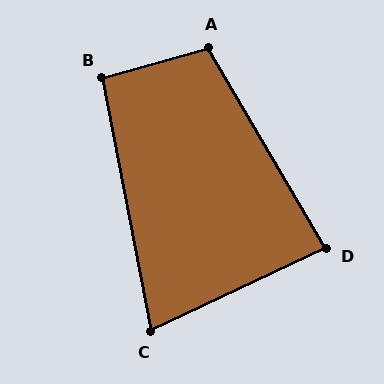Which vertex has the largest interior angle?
A, at approximately 104 degrees.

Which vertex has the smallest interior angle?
C, at approximately 76 degrees.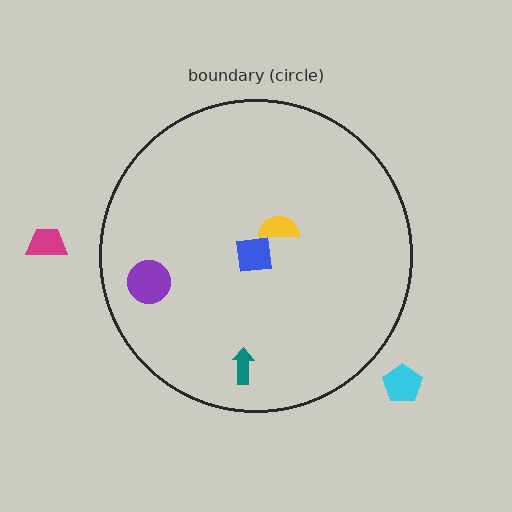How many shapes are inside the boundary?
4 inside, 2 outside.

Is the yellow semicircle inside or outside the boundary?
Inside.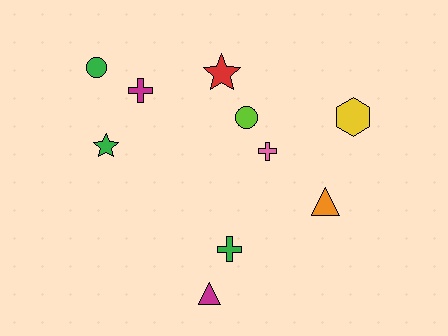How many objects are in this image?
There are 10 objects.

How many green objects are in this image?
There are 3 green objects.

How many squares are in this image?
There are no squares.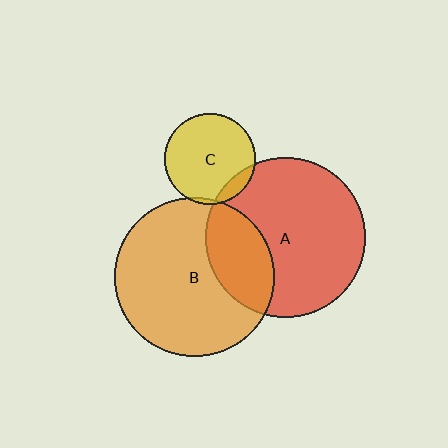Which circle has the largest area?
Circle A (red).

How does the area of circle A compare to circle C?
Approximately 3.1 times.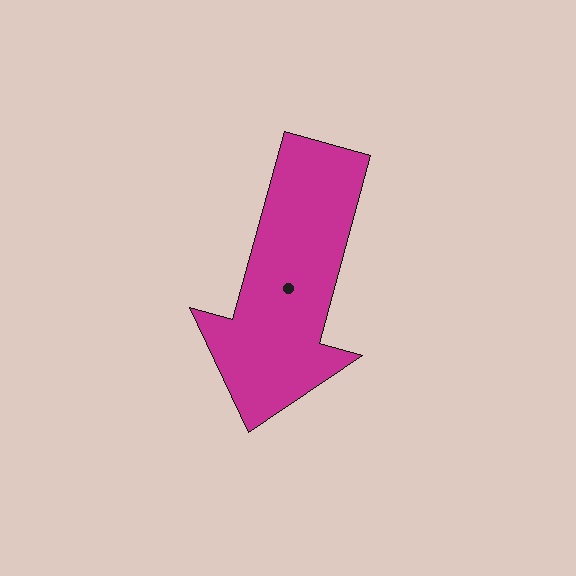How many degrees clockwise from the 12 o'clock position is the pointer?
Approximately 195 degrees.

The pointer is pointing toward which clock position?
Roughly 7 o'clock.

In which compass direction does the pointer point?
South.